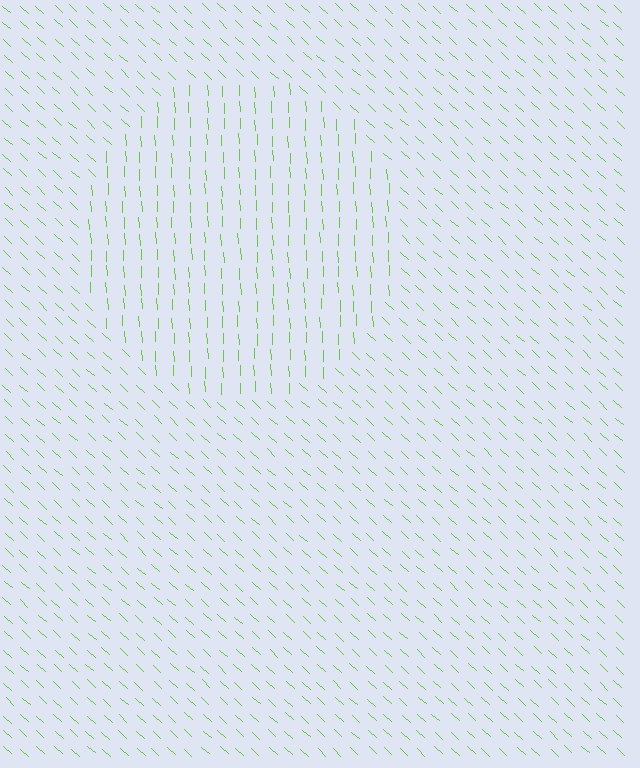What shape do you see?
I see a circle.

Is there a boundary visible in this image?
Yes, there is a texture boundary formed by a change in line orientation.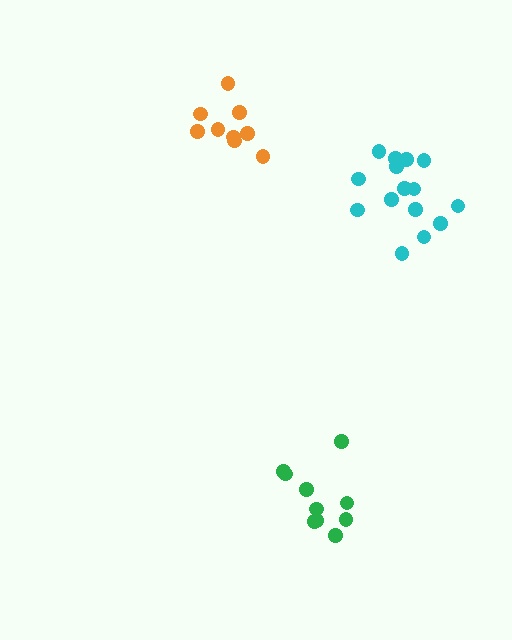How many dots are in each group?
Group 1: 10 dots, Group 2: 10 dots, Group 3: 15 dots (35 total).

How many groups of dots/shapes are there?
There are 3 groups.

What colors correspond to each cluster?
The clusters are colored: orange, green, cyan.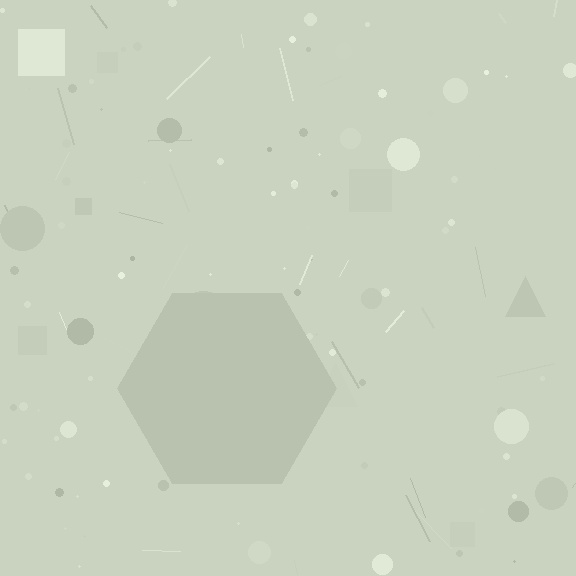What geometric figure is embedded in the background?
A hexagon is embedded in the background.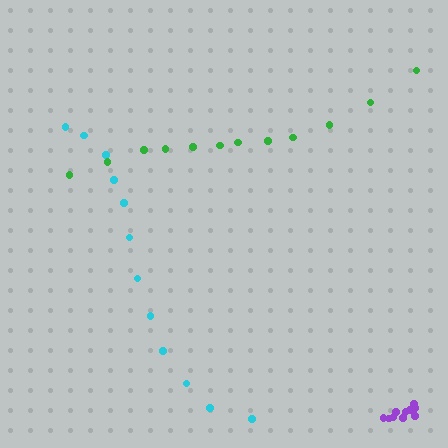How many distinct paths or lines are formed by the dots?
There are 3 distinct paths.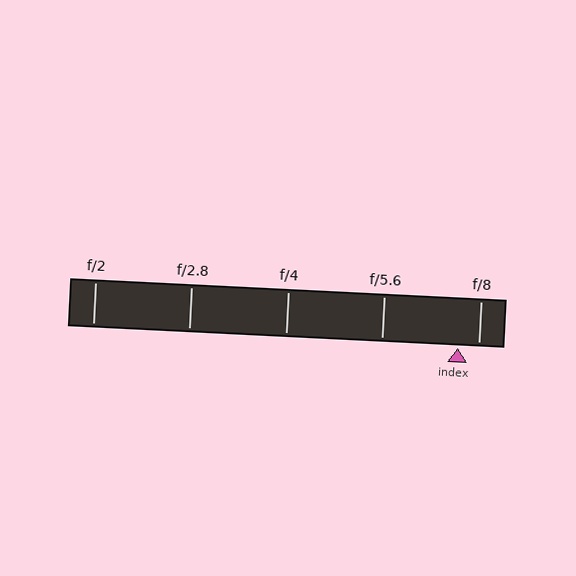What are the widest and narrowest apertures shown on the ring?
The widest aperture shown is f/2 and the narrowest is f/8.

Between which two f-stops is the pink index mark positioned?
The index mark is between f/5.6 and f/8.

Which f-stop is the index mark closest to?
The index mark is closest to f/8.